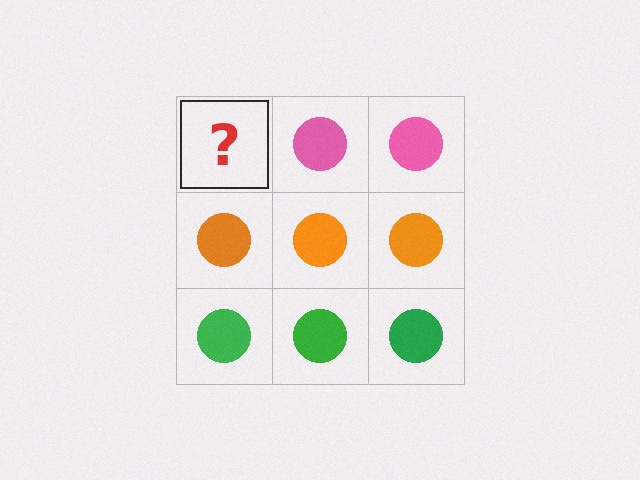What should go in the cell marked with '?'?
The missing cell should contain a pink circle.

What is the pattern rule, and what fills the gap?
The rule is that each row has a consistent color. The gap should be filled with a pink circle.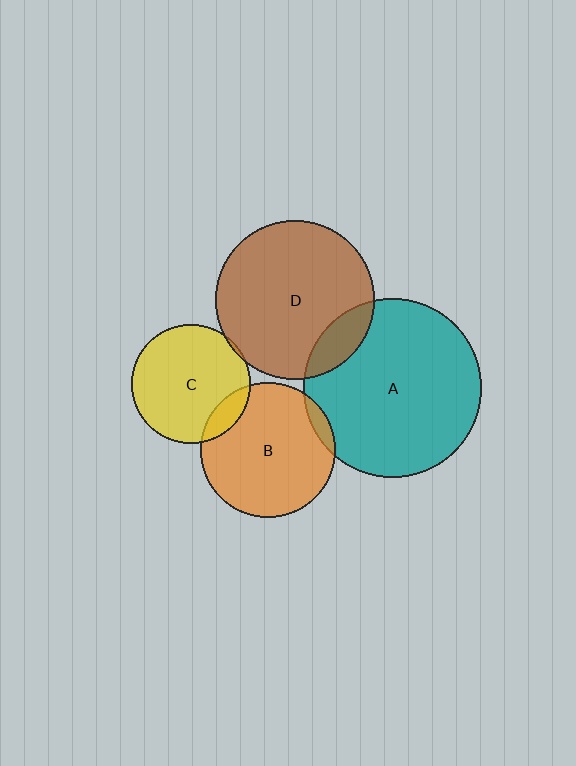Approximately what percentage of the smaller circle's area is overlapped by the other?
Approximately 5%.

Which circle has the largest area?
Circle A (teal).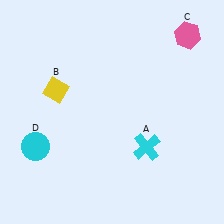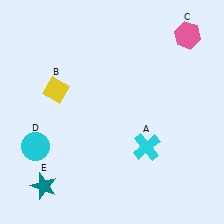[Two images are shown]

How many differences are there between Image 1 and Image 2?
There is 1 difference between the two images.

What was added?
A teal star (E) was added in Image 2.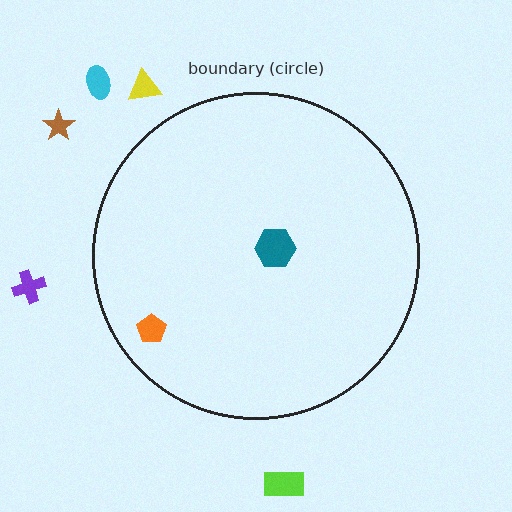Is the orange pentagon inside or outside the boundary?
Inside.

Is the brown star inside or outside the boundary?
Outside.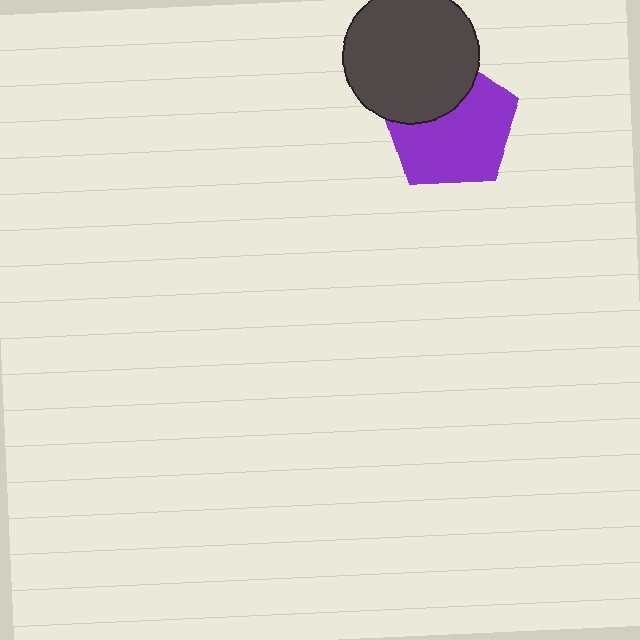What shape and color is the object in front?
The object in front is a dark gray circle.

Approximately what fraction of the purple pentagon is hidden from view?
Roughly 32% of the purple pentagon is hidden behind the dark gray circle.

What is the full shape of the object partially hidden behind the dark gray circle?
The partially hidden object is a purple pentagon.